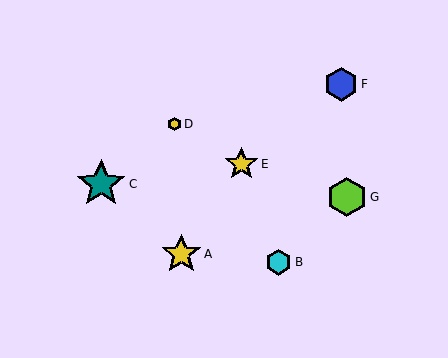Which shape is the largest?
The teal star (labeled C) is the largest.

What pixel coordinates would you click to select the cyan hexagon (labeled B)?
Click at (279, 262) to select the cyan hexagon B.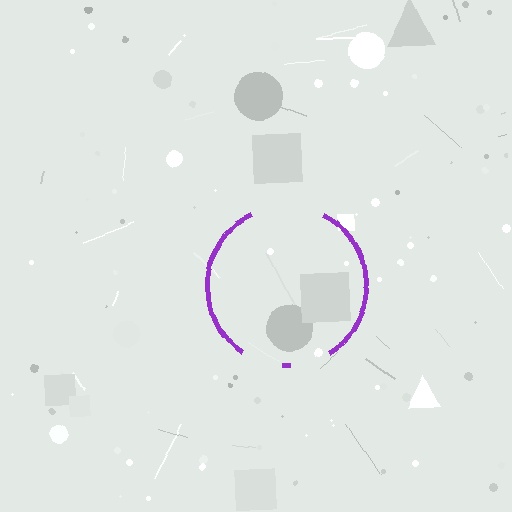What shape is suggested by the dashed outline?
The dashed outline suggests a circle.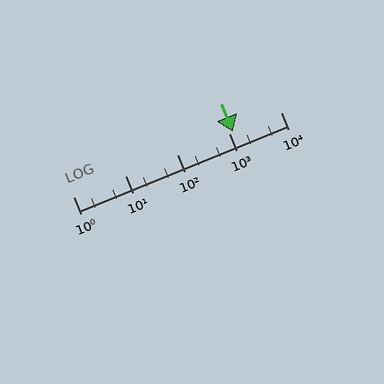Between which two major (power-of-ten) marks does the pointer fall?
The pointer is between 1000 and 10000.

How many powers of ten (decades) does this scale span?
The scale spans 4 decades, from 1 to 10000.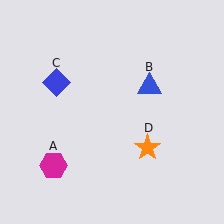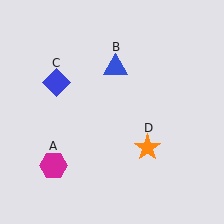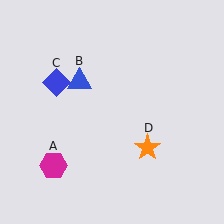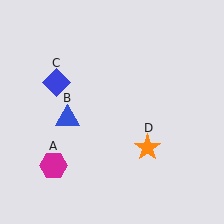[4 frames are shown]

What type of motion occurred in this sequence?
The blue triangle (object B) rotated counterclockwise around the center of the scene.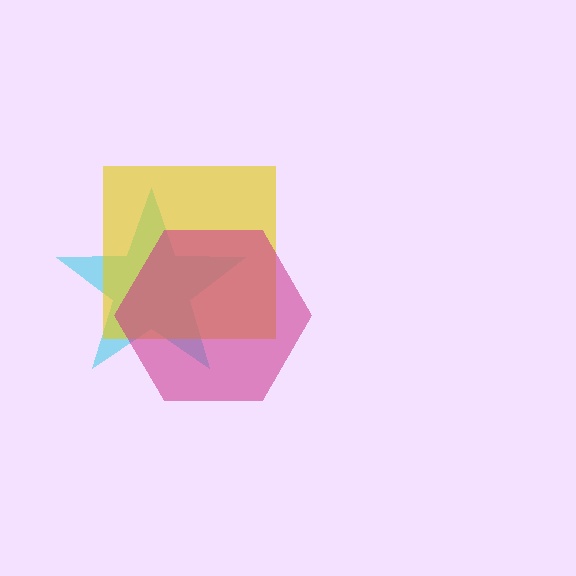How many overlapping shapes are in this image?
There are 3 overlapping shapes in the image.